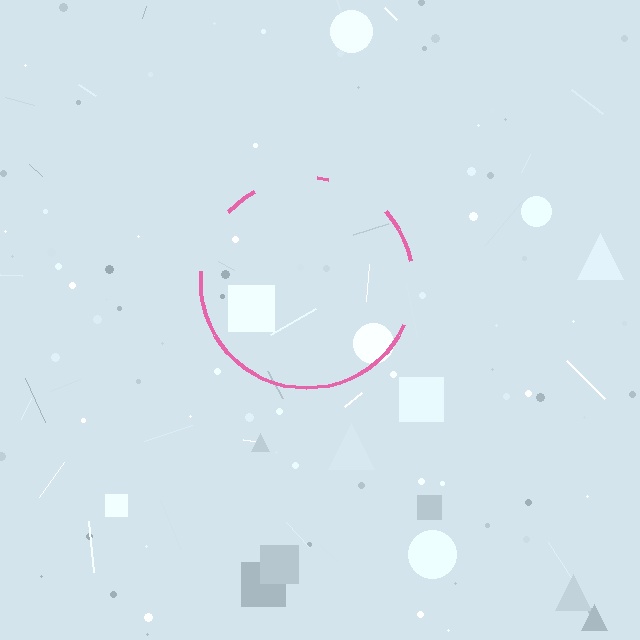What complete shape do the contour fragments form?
The contour fragments form a circle.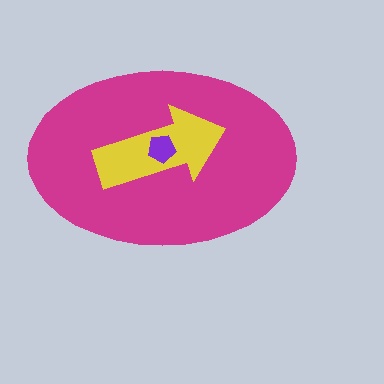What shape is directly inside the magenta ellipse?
The yellow arrow.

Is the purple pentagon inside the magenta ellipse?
Yes.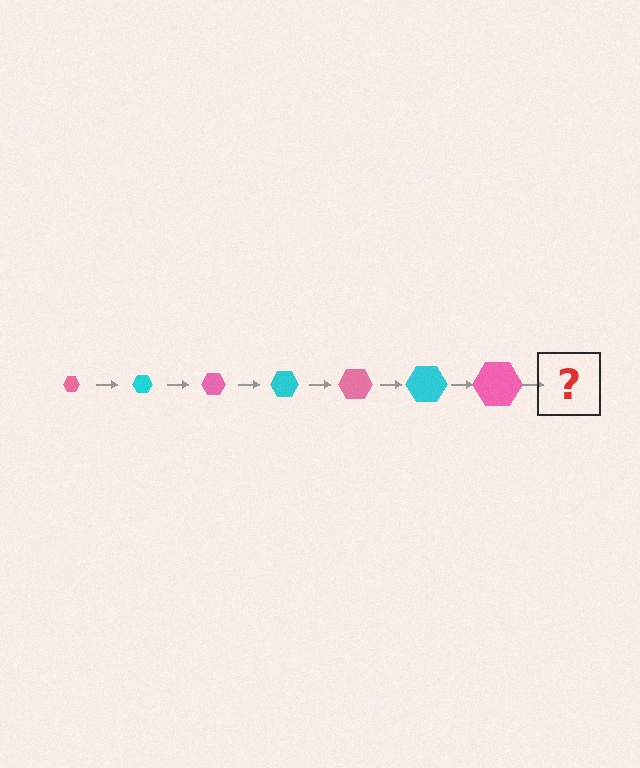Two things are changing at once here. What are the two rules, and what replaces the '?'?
The two rules are that the hexagon grows larger each step and the color cycles through pink and cyan. The '?' should be a cyan hexagon, larger than the previous one.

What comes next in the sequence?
The next element should be a cyan hexagon, larger than the previous one.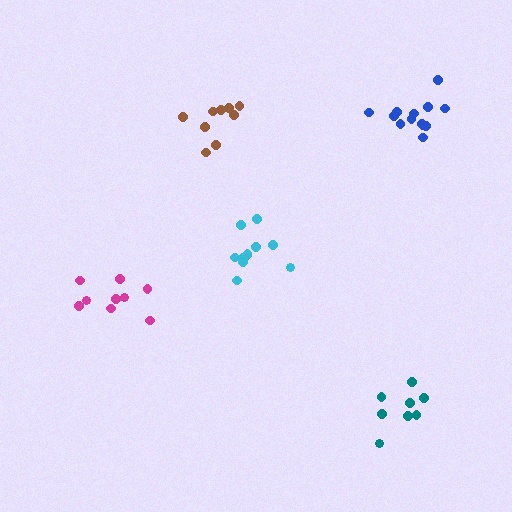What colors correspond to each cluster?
The clusters are colored: magenta, cyan, brown, blue, teal.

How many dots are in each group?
Group 1: 9 dots, Group 2: 11 dots, Group 3: 9 dots, Group 4: 13 dots, Group 5: 8 dots (50 total).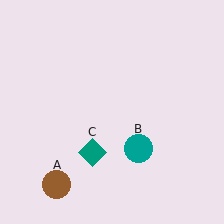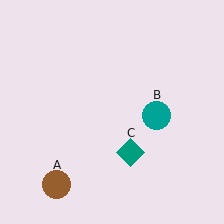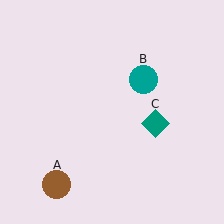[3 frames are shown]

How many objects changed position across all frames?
2 objects changed position: teal circle (object B), teal diamond (object C).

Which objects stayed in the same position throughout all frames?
Brown circle (object A) remained stationary.